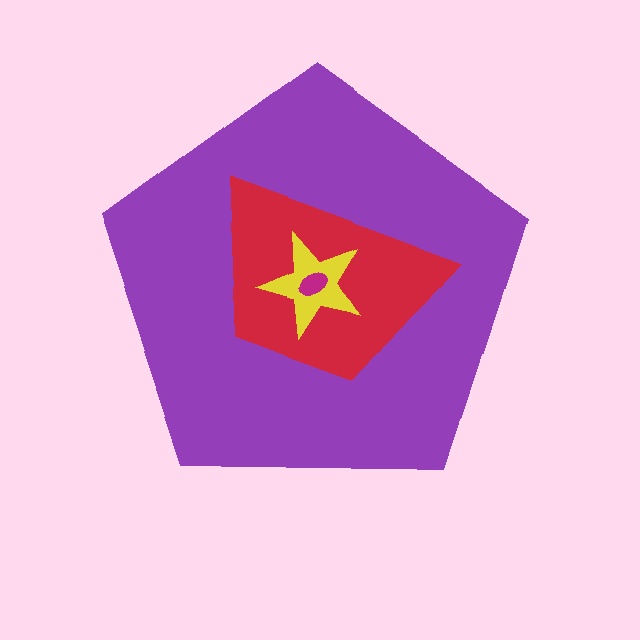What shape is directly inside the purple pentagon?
The red trapezoid.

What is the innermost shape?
The magenta ellipse.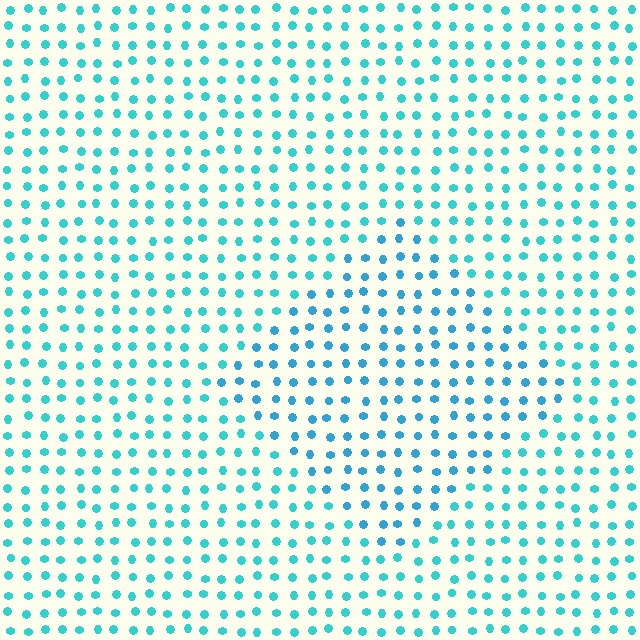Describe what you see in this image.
The image is filled with small cyan elements in a uniform arrangement. A diamond-shaped region is visible where the elements are tinted to a slightly different hue, forming a subtle color boundary.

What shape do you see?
I see a diamond.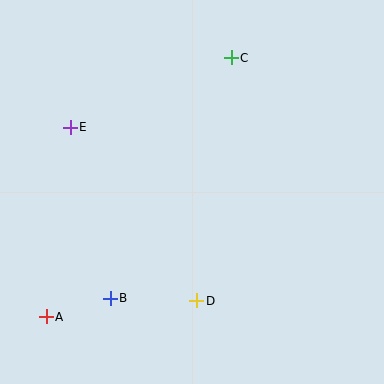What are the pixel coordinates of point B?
Point B is at (110, 298).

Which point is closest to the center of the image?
Point D at (197, 301) is closest to the center.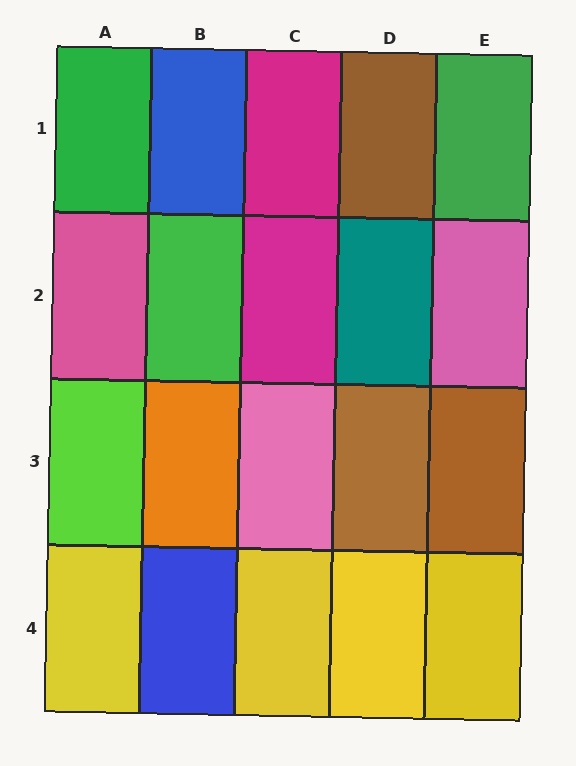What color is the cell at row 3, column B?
Orange.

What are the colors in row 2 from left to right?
Pink, green, magenta, teal, pink.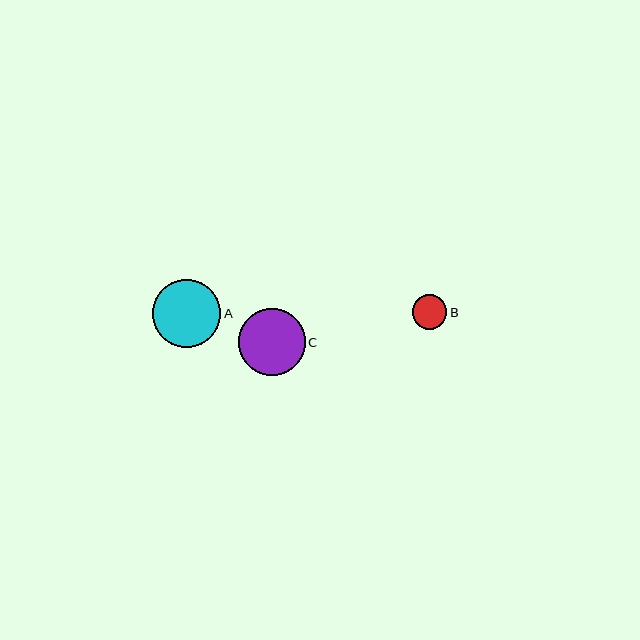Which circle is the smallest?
Circle B is the smallest with a size of approximately 34 pixels.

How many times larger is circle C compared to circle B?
Circle C is approximately 1.9 times the size of circle B.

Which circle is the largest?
Circle A is the largest with a size of approximately 68 pixels.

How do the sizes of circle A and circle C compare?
Circle A and circle C are approximately the same size.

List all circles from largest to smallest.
From largest to smallest: A, C, B.